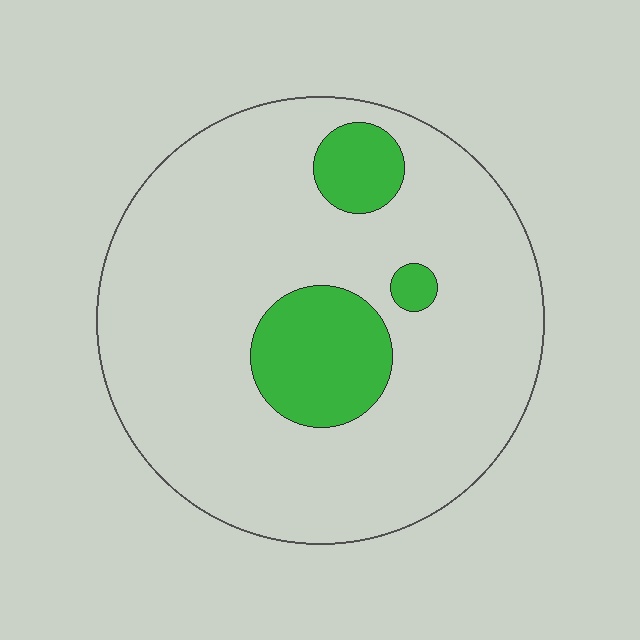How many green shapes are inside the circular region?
3.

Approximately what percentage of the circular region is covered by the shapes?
Approximately 15%.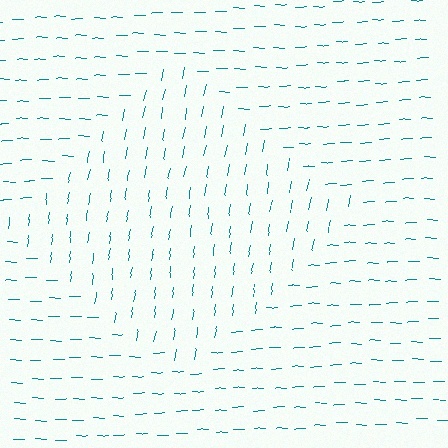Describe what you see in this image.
The image is filled with small teal line segments. A diamond region in the image has lines oriented differently from the surrounding lines, creating a visible texture boundary.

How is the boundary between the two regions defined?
The boundary is defined purely by a change in line orientation (approximately 81 degrees difference). All lines are the same color and thickness.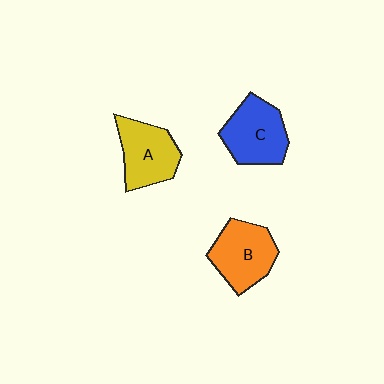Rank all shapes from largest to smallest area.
From largest to smallest: C (blue), B (orange), A (yellow).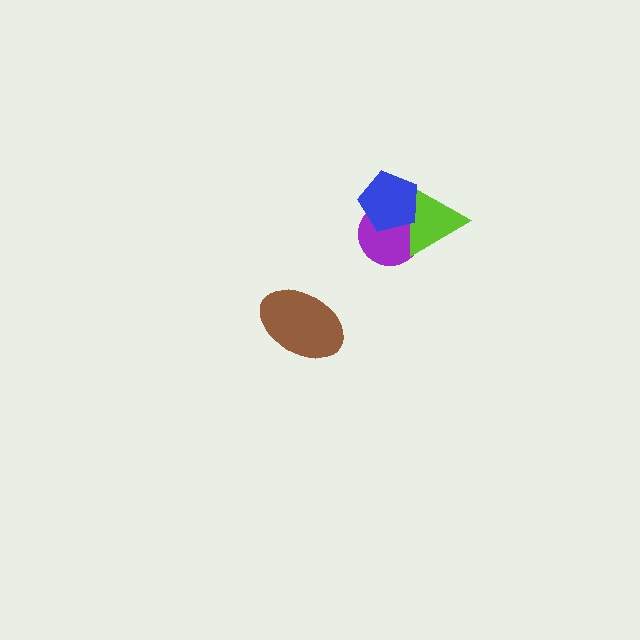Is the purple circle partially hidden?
Yes, it is partially covered by another shape.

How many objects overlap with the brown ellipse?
0 objects overlap with the brown ellipse.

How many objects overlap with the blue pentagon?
2 objects overlap with the blue pentagon.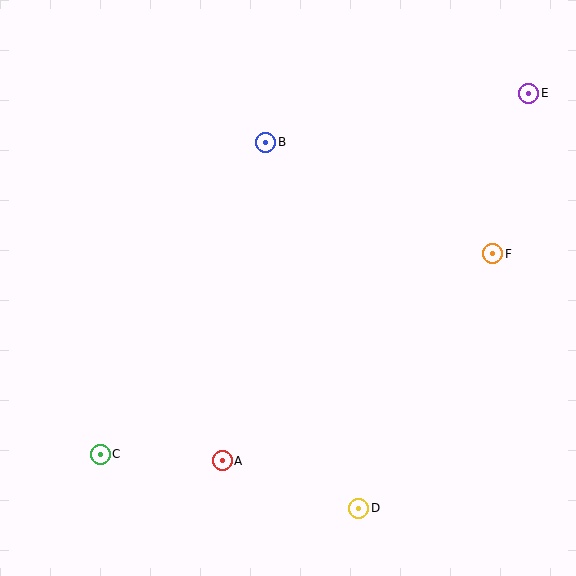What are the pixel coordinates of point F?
Point F is at (493, 254).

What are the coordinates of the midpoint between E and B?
The midpoint between E and B is at (397, 118).